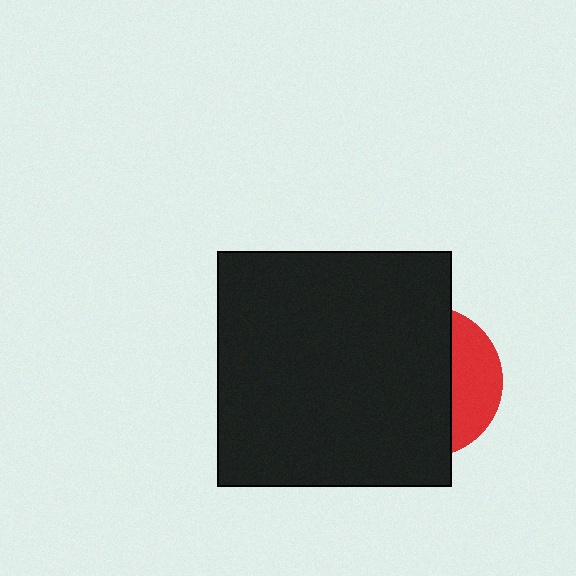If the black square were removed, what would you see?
You would see the complete red circle.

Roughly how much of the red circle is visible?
A small part of it is visible (roughly 30%).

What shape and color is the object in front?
The object in front is a black square.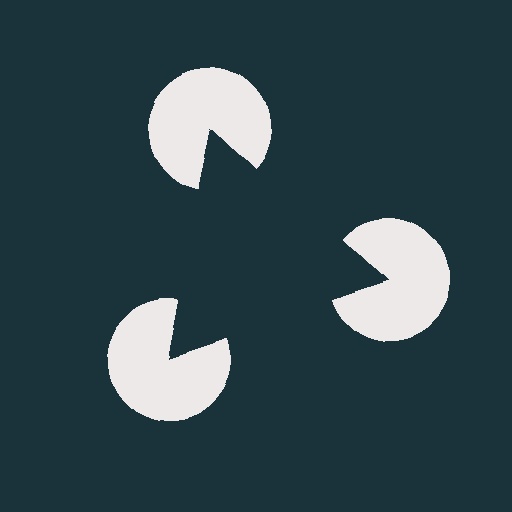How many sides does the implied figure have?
3 sides.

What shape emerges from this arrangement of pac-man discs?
An illusory triangle — its edges are inferred from the aligned wedge cuts in the pac-man discs, not physically drawn.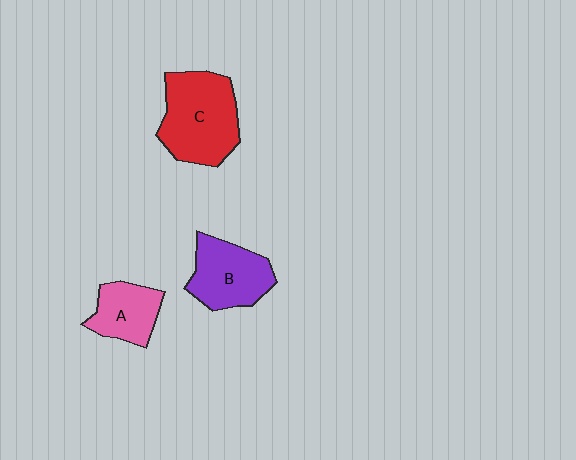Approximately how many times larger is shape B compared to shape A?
Approximately 1.3 times.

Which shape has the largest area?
Shape C (red).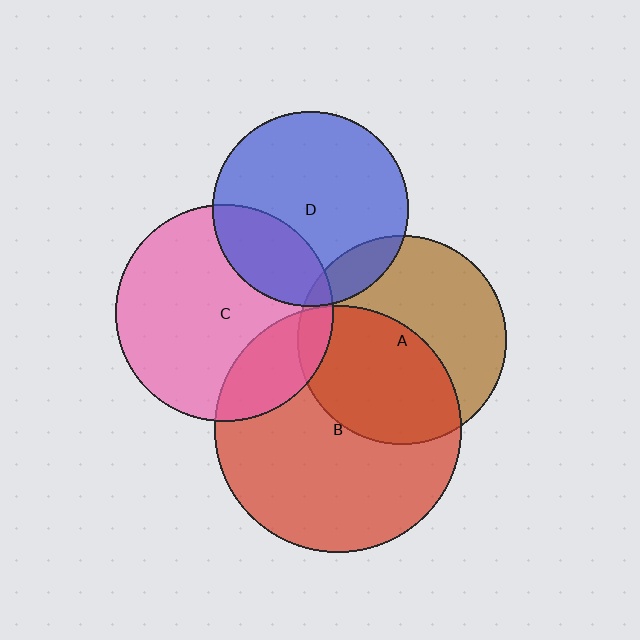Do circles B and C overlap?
Yes.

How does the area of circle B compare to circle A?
Approximately 1.4 times.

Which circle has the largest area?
Circle B (red).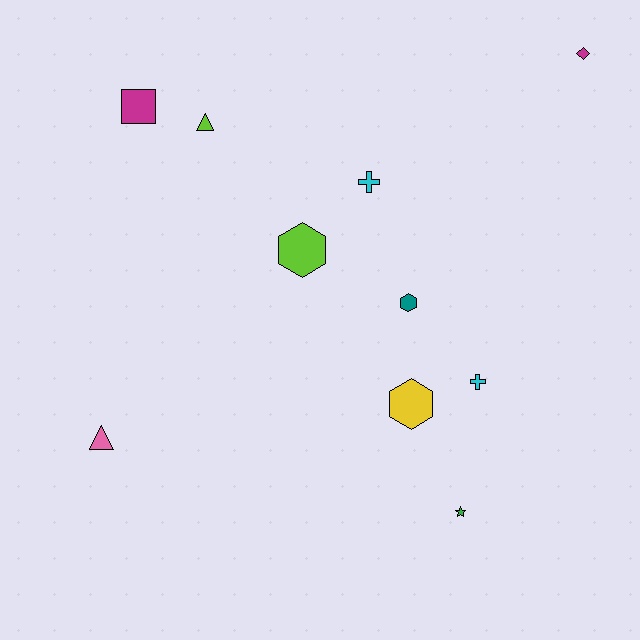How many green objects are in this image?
There is 1 green object.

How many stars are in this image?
There is 1 star.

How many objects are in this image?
There are 10 objects.